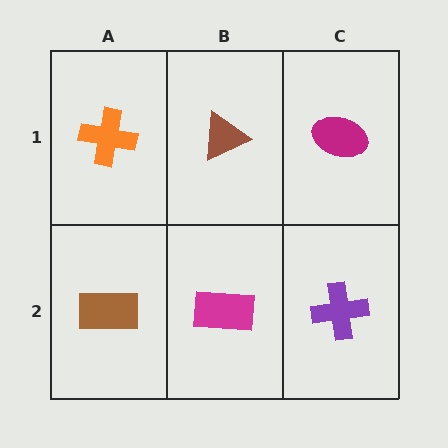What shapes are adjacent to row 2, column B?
A brown triangle (row 1, column B), a brown rectangle (row 2, column A), a purple cross (row 2, column C).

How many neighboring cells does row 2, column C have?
2.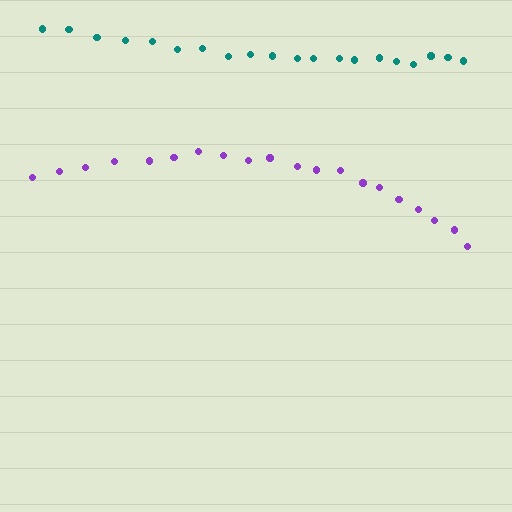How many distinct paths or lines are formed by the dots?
There are 2 distinct paths.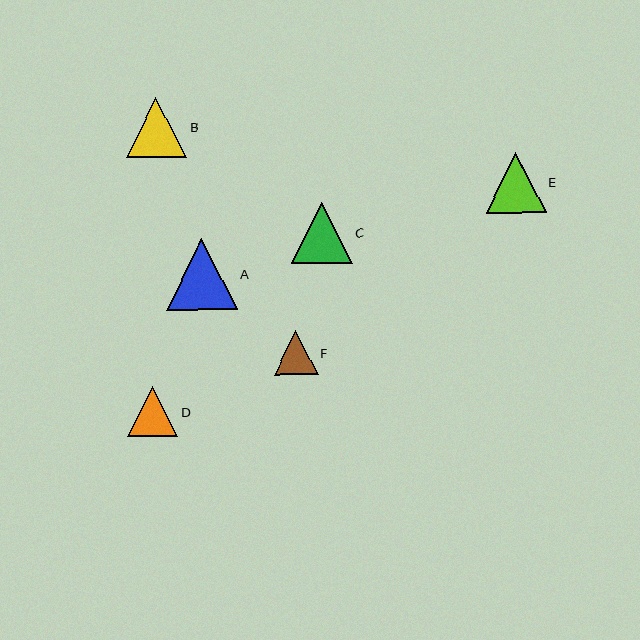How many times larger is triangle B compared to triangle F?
Triangle B is approximately 1.4 times the size of triangle F.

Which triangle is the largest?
Triangle A is the largest with a size of approximately 71 pixels.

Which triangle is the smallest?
Triangle F is the smallest with a size of approximately 44 pixels.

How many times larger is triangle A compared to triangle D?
Triangle A is approximately 1.4 times the size of triangle D.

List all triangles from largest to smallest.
From largest to smallest: A, C, E, B, D, F.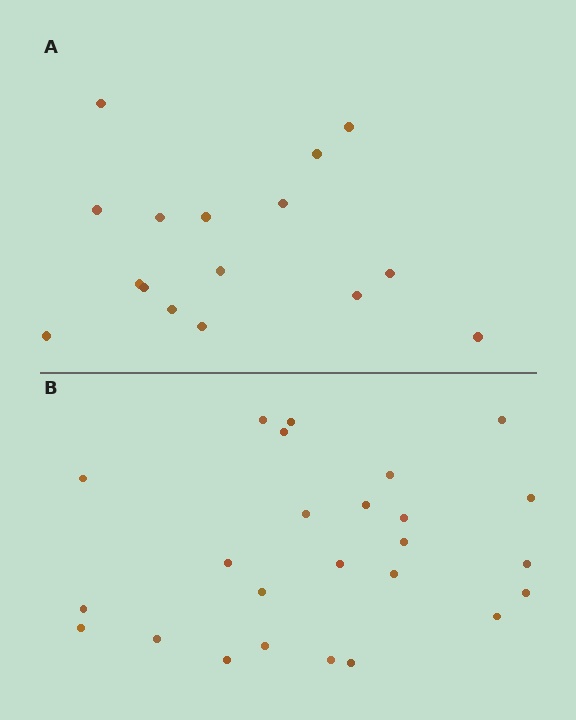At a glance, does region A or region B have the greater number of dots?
Region B (the bottom region) has more dots.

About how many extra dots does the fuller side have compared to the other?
Region B has roughly 8 or so more dots than region A.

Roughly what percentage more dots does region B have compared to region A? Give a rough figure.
About 55% more.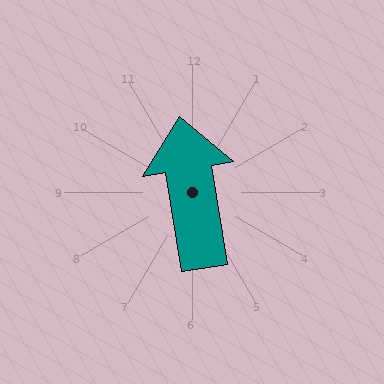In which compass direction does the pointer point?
North.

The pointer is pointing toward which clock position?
Roughly 12 o'clock.